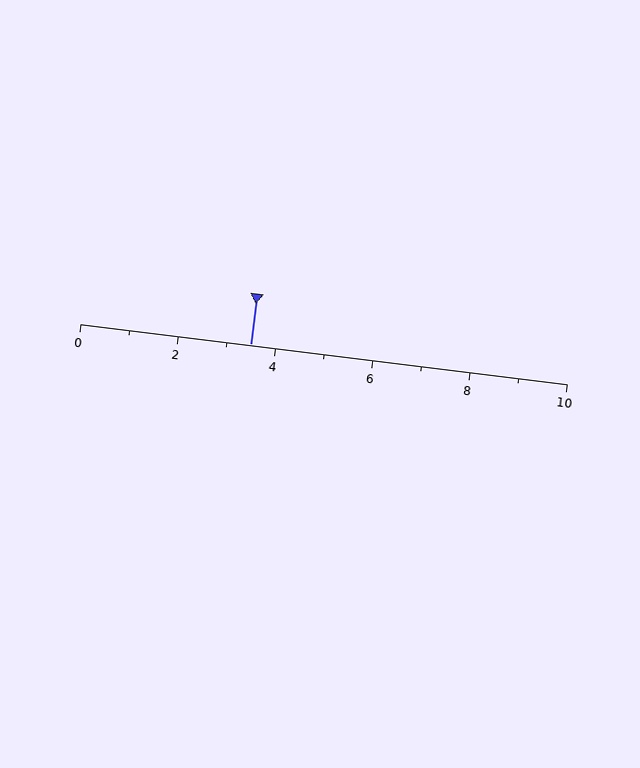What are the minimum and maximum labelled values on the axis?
The axis runs from 0 to 10.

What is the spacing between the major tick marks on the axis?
The major ticks are spaced 2 apart.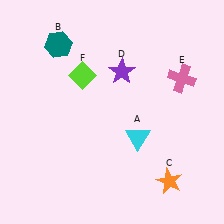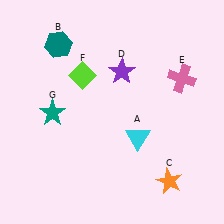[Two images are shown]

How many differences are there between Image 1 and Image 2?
There is 1 difference between the two images.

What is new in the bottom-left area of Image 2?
A teal star (G) was added in the bottom-left area of Image 2.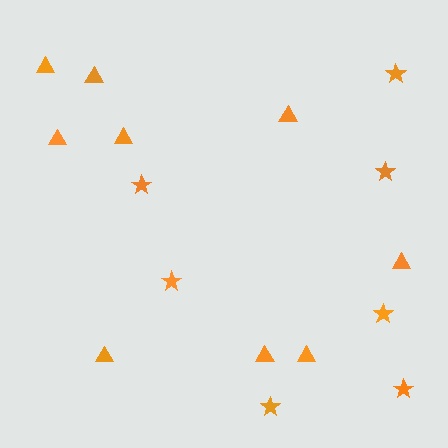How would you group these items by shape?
There are 2 groups: one group of stars (7) and one group of triangles (9).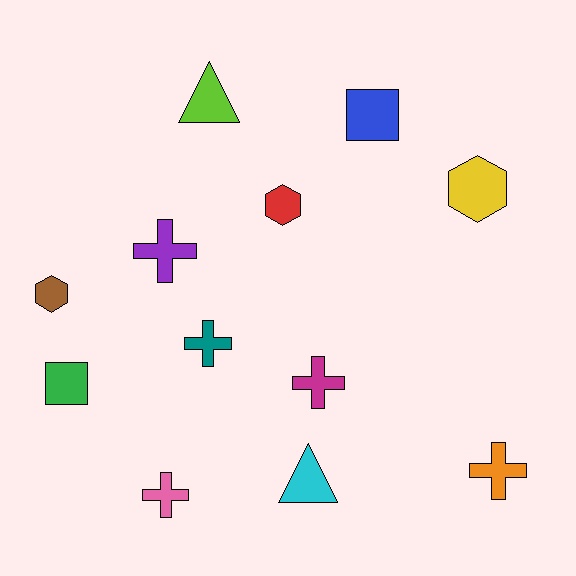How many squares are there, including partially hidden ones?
There are 2 squares.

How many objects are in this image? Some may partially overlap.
There are 12 objects.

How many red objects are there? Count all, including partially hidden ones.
There is 1 red object.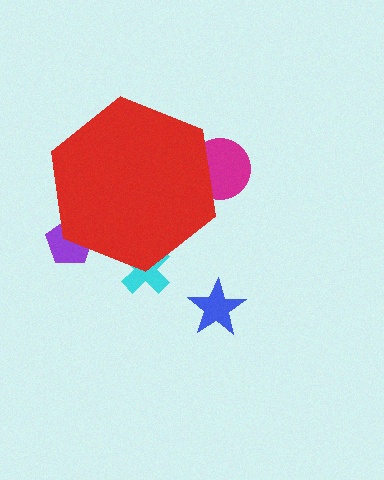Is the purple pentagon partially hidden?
Yes, the purple pentagon is partially hidden behind the red hexagon.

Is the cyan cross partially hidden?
Yes, the cyan cross is partially hidden behind the red hexagon.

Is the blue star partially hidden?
No, the blue star is fully visible.